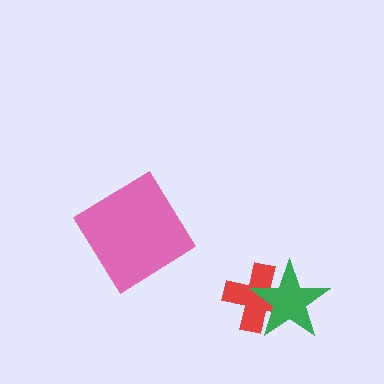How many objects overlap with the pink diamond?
0 objects overlap with the pink diamond.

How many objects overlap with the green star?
1 object overlaps with the green star.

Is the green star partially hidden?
No, no other shape covers it.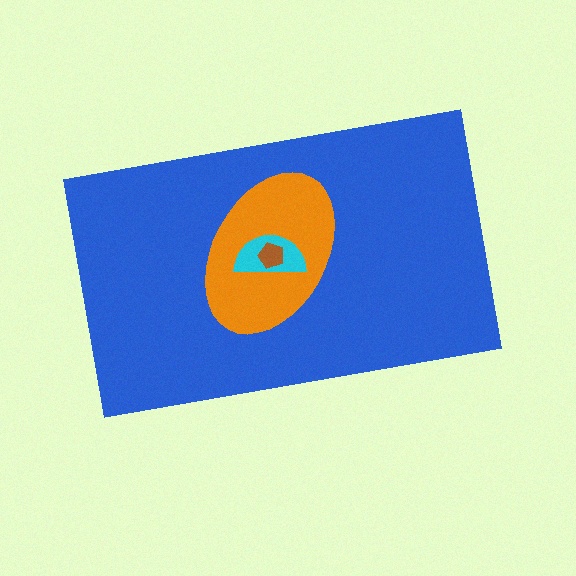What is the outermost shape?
The blue rectangle.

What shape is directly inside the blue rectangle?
The orange ellipse.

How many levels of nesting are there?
4.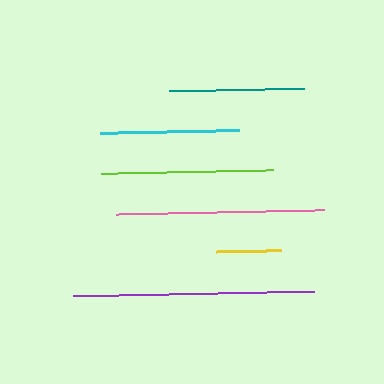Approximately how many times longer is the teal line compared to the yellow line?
The teal line is approximately 2.1 times the length of the yellow line.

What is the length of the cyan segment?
The cyan segment is approximately 139 pixels long.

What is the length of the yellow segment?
The yellow segment is approximately 66 pixels long.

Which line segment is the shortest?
The yellow line is the shortest at approximately 66 pixels.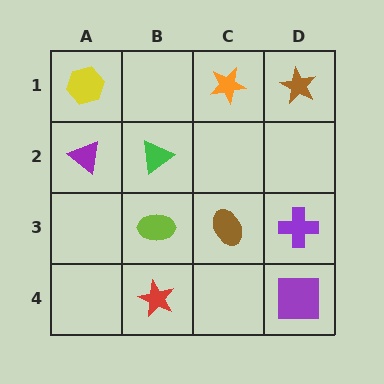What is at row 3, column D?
A purple cross.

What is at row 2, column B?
A green triangle.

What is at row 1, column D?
A brown star.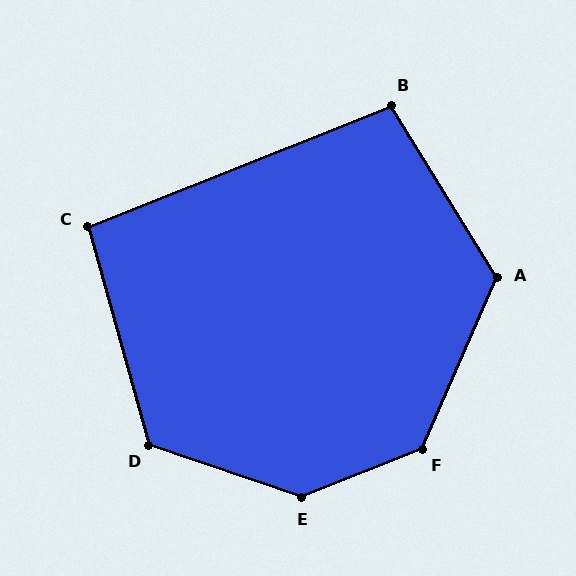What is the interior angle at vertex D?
Approximately 125 degrees (obtuse).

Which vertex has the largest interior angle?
E, at approximately 139 degrees.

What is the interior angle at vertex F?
Approximately 135 degrees (obtuse).